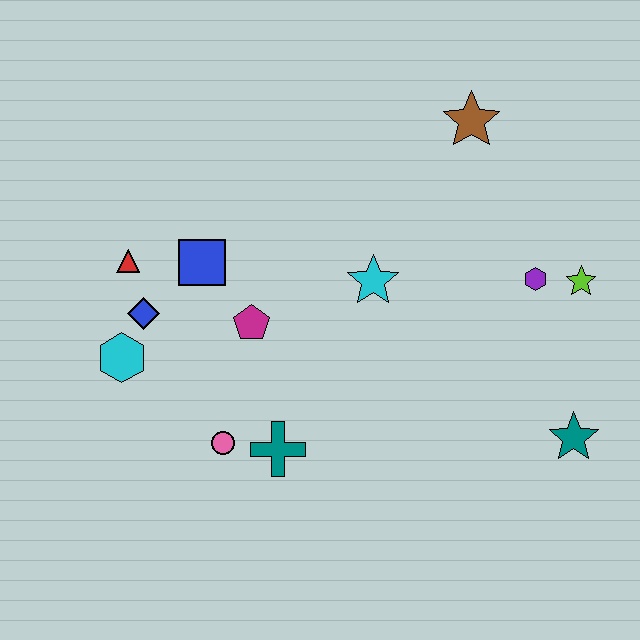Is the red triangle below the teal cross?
No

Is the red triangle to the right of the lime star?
No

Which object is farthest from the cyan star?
The cyan hexagon is farthest from the cyan star.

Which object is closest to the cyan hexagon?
The blue diamond is closest to the cyan hexagon.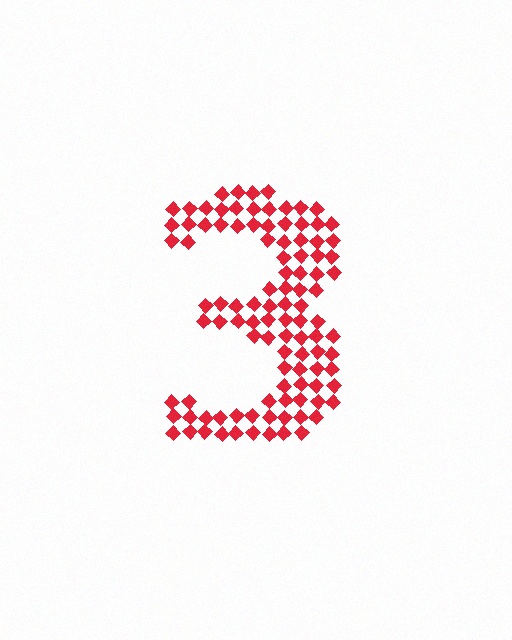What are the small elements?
The small elements are diamonds.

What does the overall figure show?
The overall figure shows the digit 3.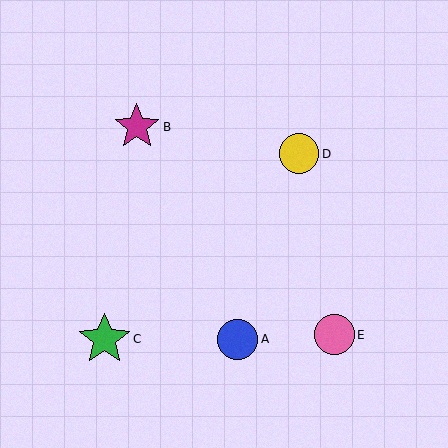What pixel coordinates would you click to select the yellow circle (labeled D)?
Click at (299, 154) to select the yellow circle D.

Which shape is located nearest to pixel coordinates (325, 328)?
The pink circle (labeled E) at (334, 335) is nearest to that location.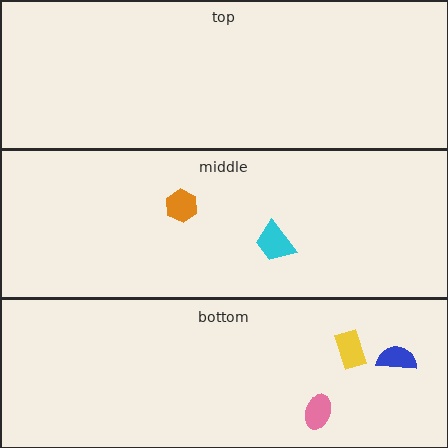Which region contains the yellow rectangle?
The bottom region.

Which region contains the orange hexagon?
The middle region.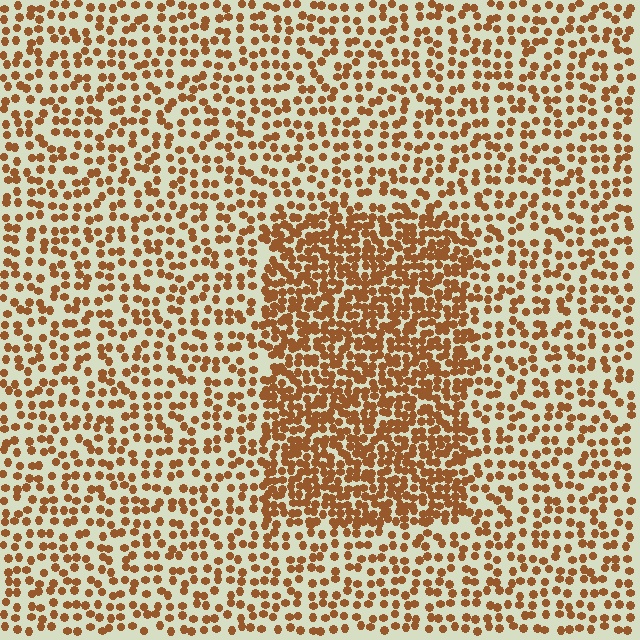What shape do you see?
I see a rectangle.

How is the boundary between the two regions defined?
The boundary is defined by a change in element density (approximately 2.1x ratio). All elements are the same color, size, and shape.